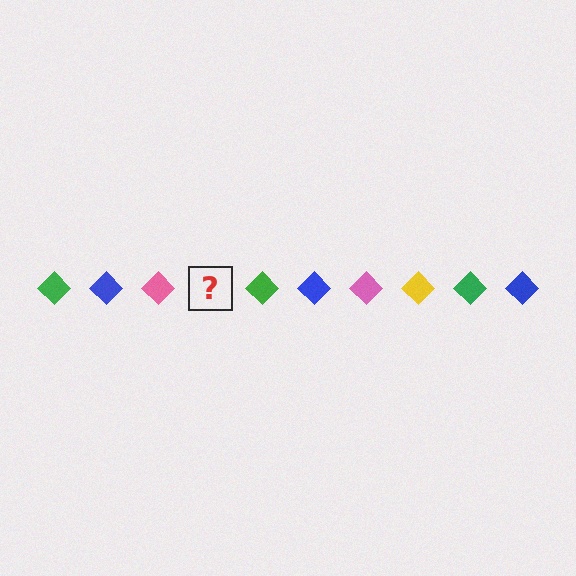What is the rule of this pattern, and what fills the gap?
The rule is that the pattern cycles through green, blue, pink, yellow diamonds. The gap should be filled with a yellow diamond.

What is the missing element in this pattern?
The missing element is a yellow diamond.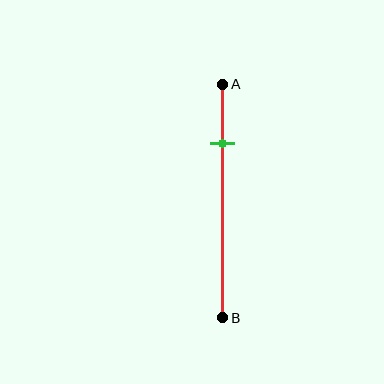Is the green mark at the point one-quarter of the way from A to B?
Yes, the mark is approximately at the one-quarter point.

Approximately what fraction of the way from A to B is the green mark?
The green mark is approximately 25% of the way from A to B.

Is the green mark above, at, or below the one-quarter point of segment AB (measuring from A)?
The green mark is approximately at the one-quarter point of segment AB.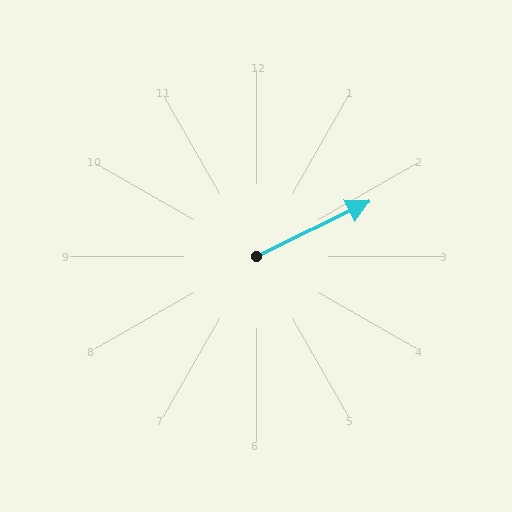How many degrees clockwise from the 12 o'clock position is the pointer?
Approximately 64 degrees.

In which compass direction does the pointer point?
Northeast.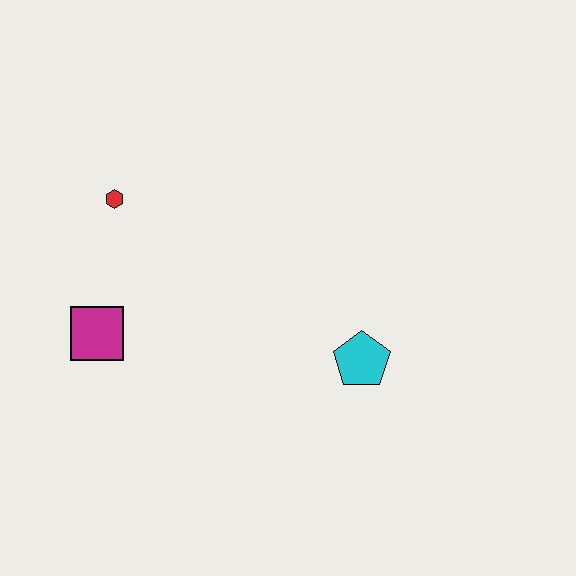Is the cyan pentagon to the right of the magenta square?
Yes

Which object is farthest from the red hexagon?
The cyan pentagon is farthest from the red hexagon.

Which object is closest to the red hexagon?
The magenta square is closest to the red hexagon.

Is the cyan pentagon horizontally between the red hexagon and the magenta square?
No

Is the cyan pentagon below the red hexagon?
Yes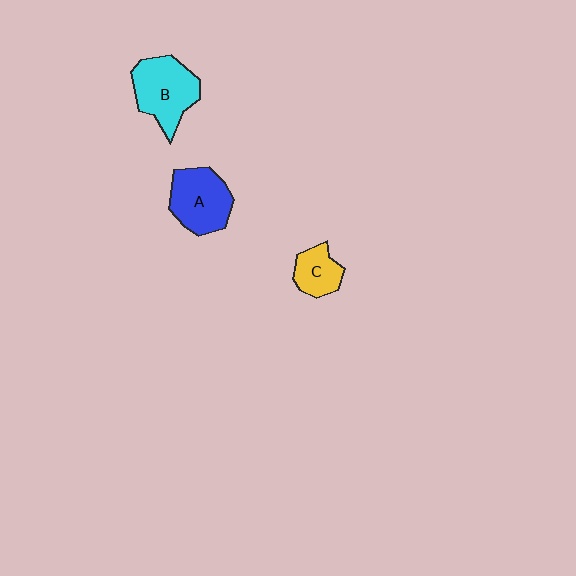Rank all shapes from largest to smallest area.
From largest to smallest: B (cyan), A (blue), C (yellow).